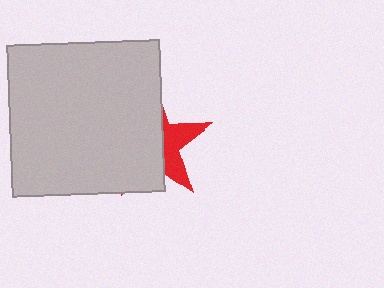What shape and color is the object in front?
The object in front is a light gray square.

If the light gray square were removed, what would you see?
You would see the complete red star.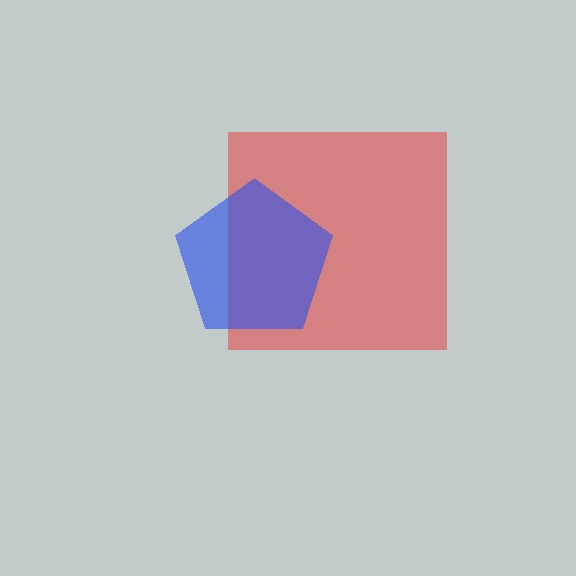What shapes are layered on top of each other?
The layered shapes are: a red square, a blue pentagon.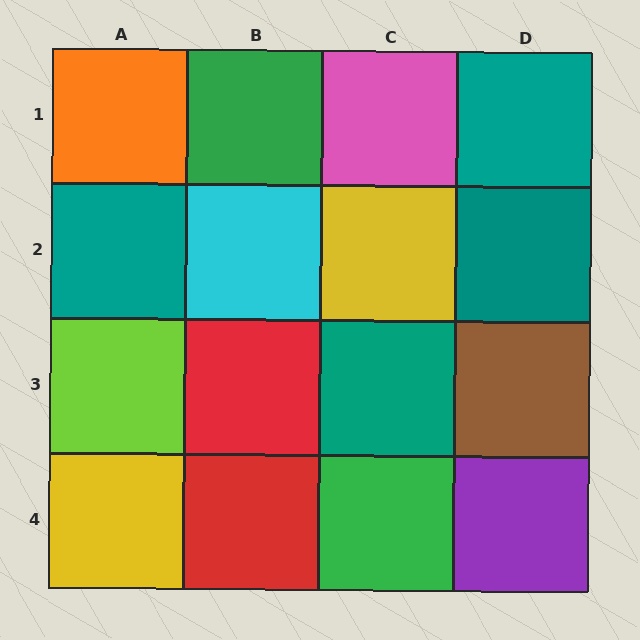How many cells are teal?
4 cells are teal.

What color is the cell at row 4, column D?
Purple.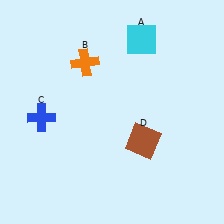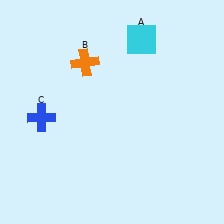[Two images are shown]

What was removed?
The brown square (D) was removed in Image 2.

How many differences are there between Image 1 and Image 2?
There is 1 difference between the two images.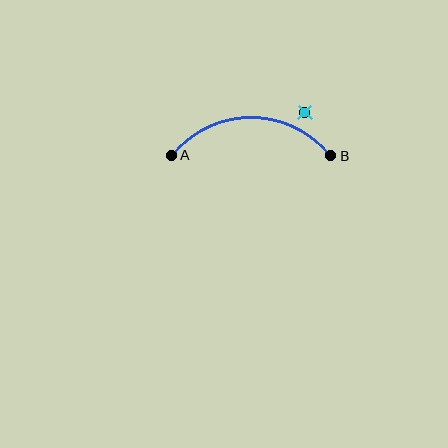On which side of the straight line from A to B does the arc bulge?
The arc bulges above the straight line connecting A and B.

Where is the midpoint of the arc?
The arc midpoint is the point on the curve farthest from the straight line joining A and B. It sits above that line.